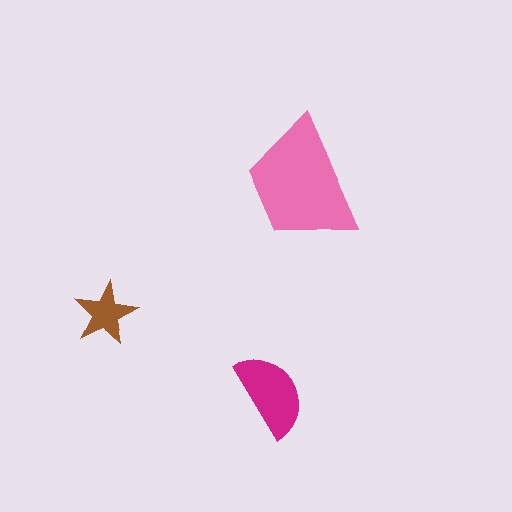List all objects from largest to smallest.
The pink trapezoid, the magenta semicircle, the brown star.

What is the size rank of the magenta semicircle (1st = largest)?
2nd.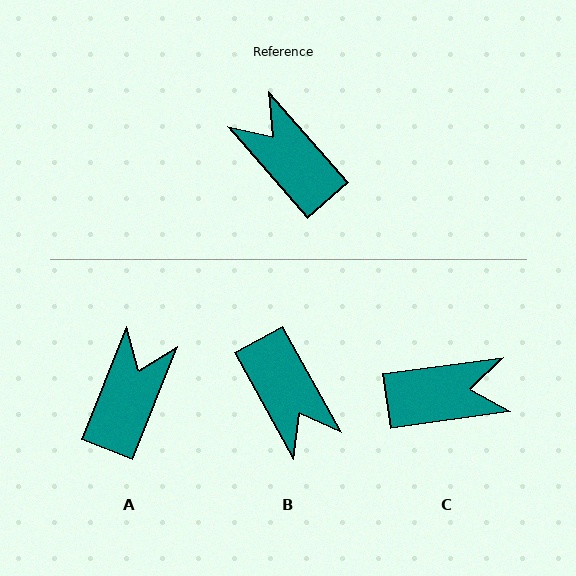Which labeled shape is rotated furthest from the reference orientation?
B, about 168 degrees away.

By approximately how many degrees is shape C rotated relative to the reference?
Approximately 123 degrees clockwise.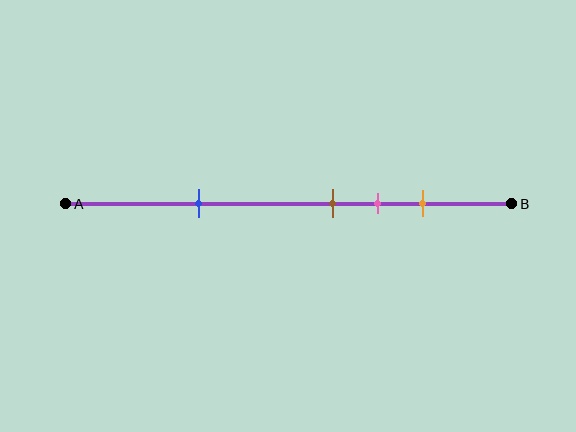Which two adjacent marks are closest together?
The brown and pink marks are the closest adjacent pair.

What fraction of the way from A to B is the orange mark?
The orange mark is approximately 80% (0.8) of the way from A to B.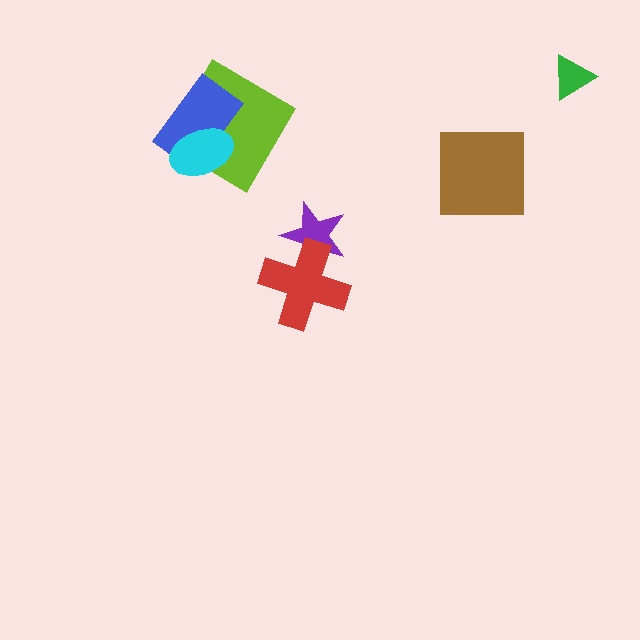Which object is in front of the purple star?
The red cross is in front of the purple star.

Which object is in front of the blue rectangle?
The cyan ellipse is in front of the blue rectangle.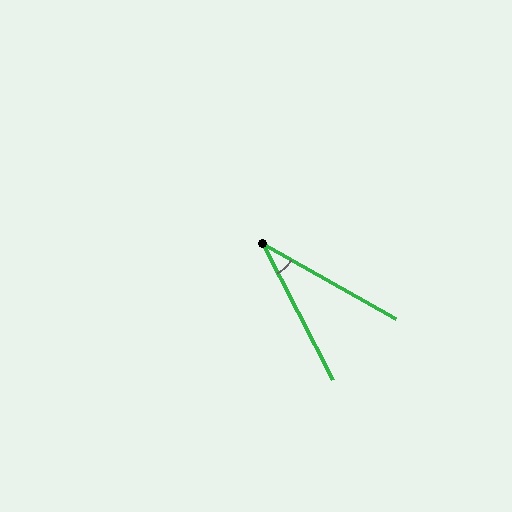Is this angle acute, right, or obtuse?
It is acute.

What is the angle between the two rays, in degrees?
Approximately 33 degrees.